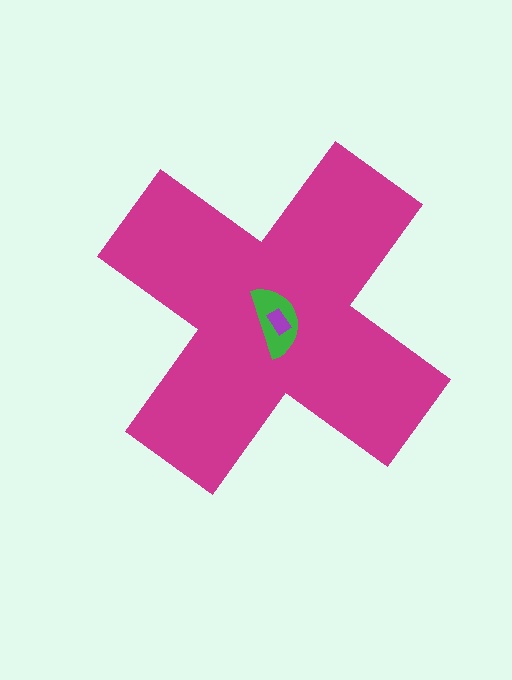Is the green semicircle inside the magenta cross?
Yes.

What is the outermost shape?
The magenta cross.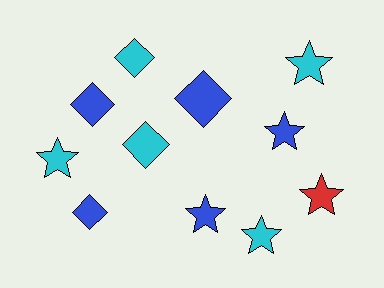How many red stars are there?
There is 1 red star.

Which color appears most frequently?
Blue, with 5 objects.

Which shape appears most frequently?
Star, with 6 objects.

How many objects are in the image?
There are 11 objects.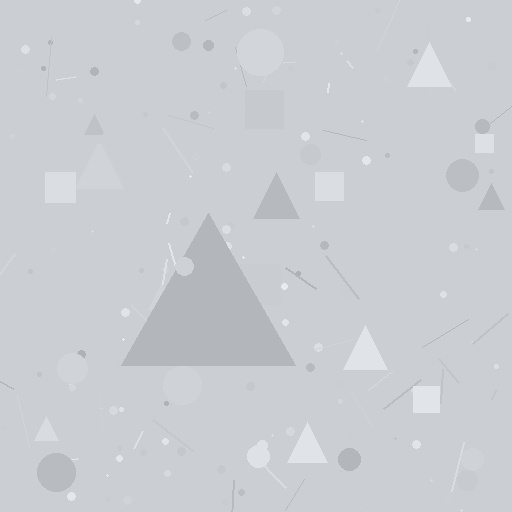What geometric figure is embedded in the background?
A triangle is embedded in the background.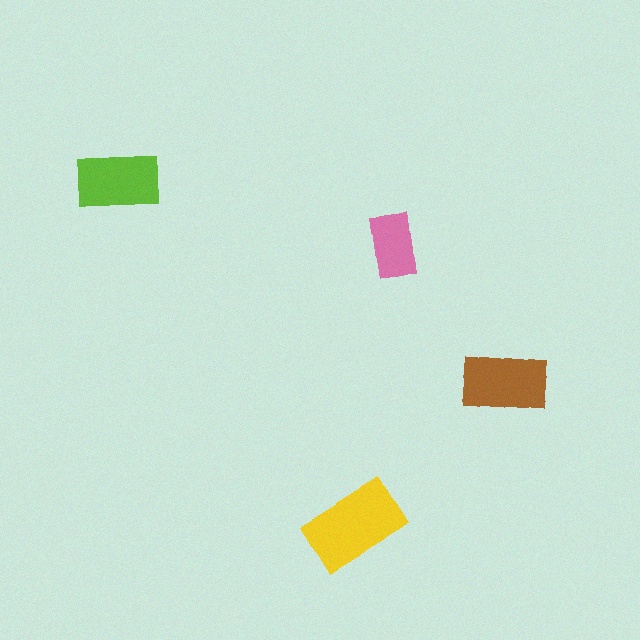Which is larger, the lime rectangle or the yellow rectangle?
The yellow one.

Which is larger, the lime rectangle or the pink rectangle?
The lime one.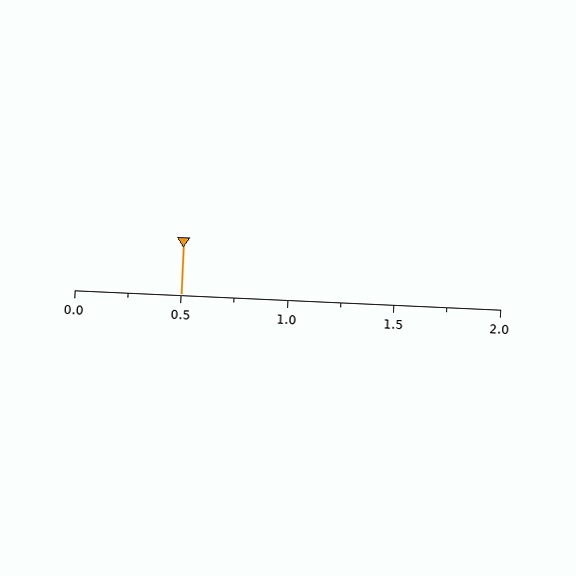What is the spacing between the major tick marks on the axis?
The major ticks are spaced 0.5 apart.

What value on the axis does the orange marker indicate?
The marker indicates approximately 0.5.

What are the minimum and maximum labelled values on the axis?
The axis runs from 0.0 to 2.0.